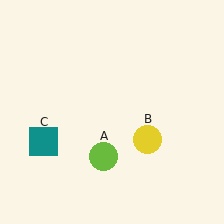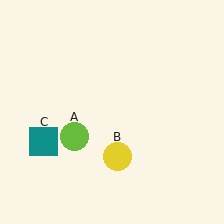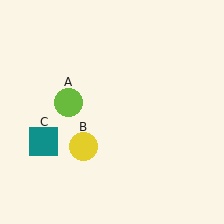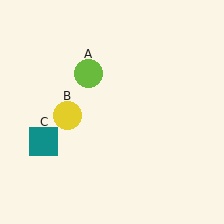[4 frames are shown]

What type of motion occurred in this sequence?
The lime circle (object A), yellow circle (object B) rotated clockwise around the center of the scene.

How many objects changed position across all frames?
2 objects changed position: lime circle (object A), yellow circle (object B).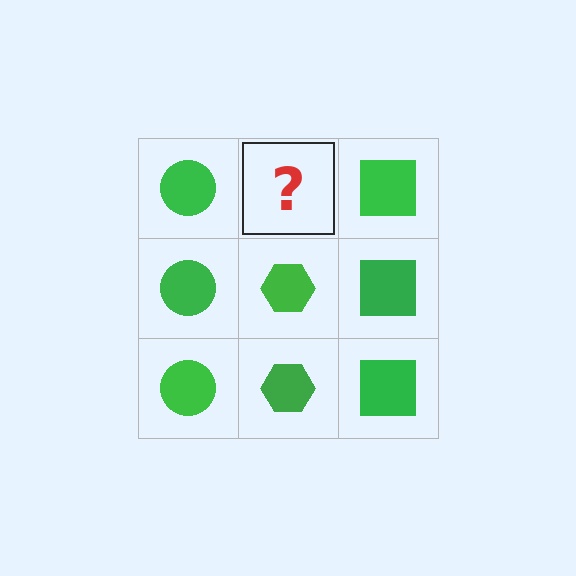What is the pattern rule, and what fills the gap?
The rule is that each column has a consistent shape. The gap should be filled with a green hexagon.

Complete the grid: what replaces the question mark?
The question mark should be replaced with a green hexagon.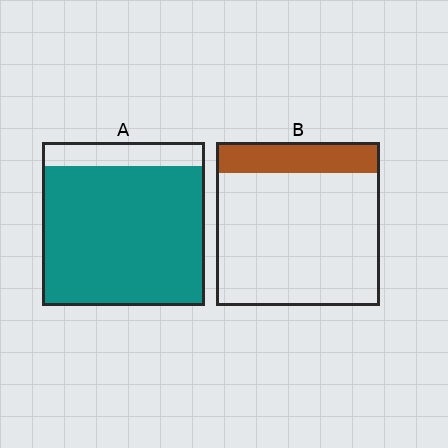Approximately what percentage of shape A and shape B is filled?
A is approximately 85% and B is approximately 20%.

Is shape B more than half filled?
No.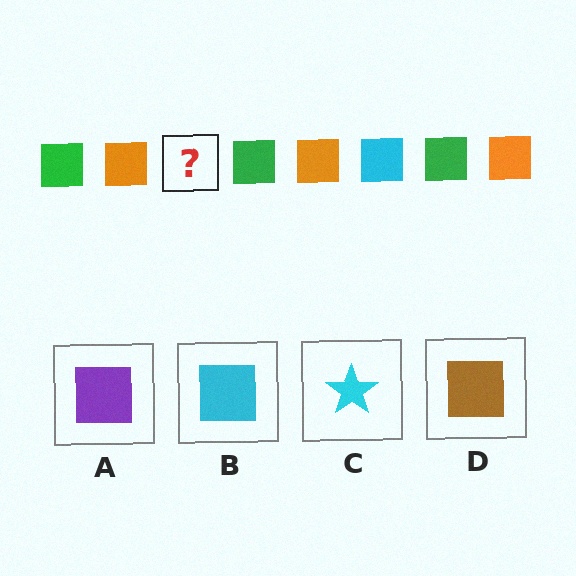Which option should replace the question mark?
Option B.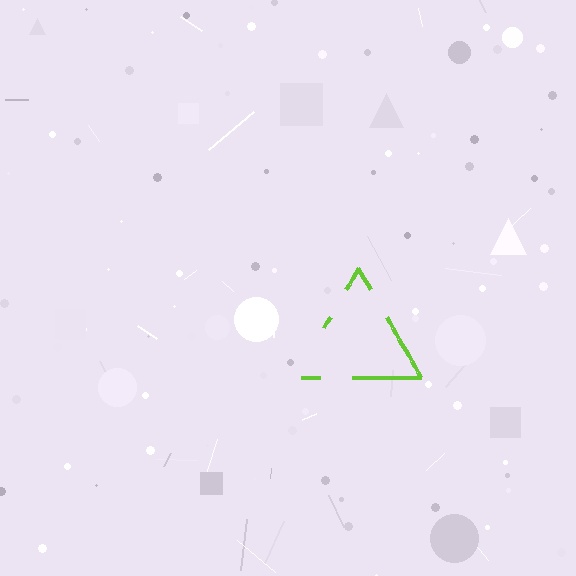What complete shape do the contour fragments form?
The contour fragments form a triangle.